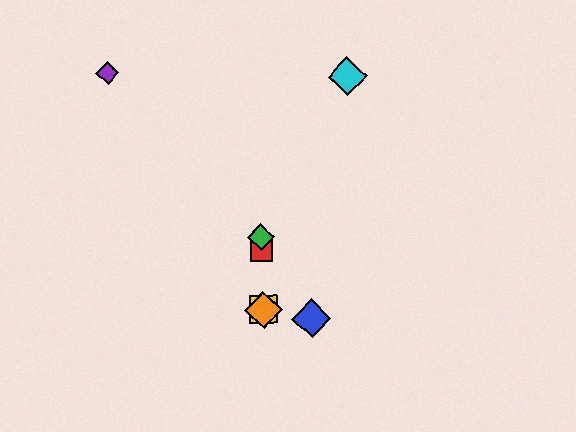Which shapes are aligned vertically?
The red square, the green diamond, the yellow square, the orange diamond are aligned vertically.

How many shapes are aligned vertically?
4 shapes (the red square, the green diamond, the yellow square, the orange diamond) are aligned vertically.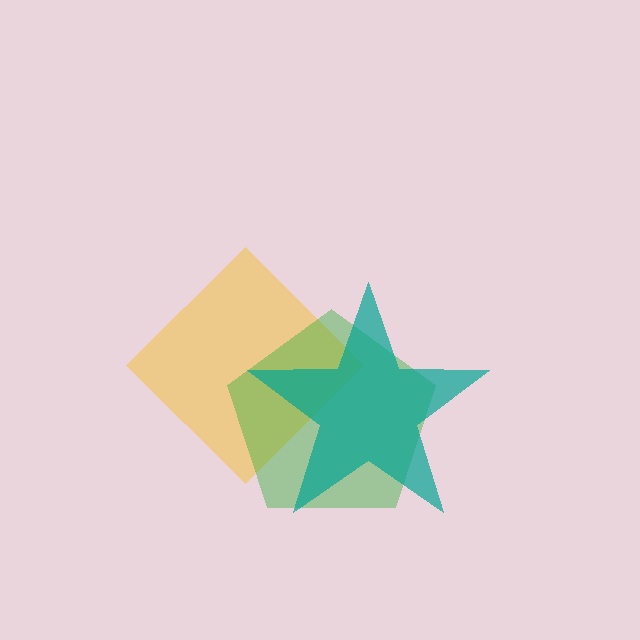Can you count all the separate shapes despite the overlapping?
Yes, there are 3 separate shapes.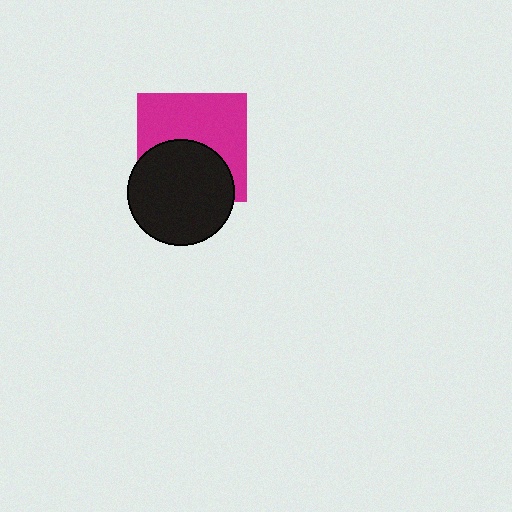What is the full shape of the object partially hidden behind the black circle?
The partially hidden object is a magenta square.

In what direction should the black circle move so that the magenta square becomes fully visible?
The black circle should move down. That is the shortest direction to clear the overlap and leave the magenta square fully visible.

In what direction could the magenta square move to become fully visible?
The magenta square could move up. That would shift it out from behind the black circle entirely.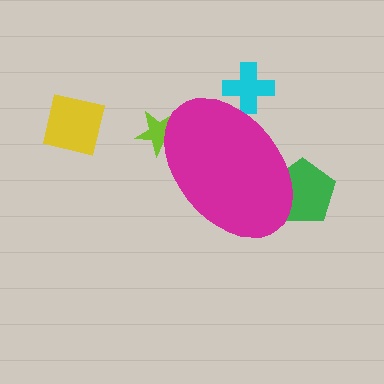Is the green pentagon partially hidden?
Yes, the green pentagon is partially hidden behind the magenta ellipse.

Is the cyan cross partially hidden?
Yes, the cyan cross is partially hidden behind the magenta ellipse.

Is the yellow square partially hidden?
No, the yellow square is fully visible.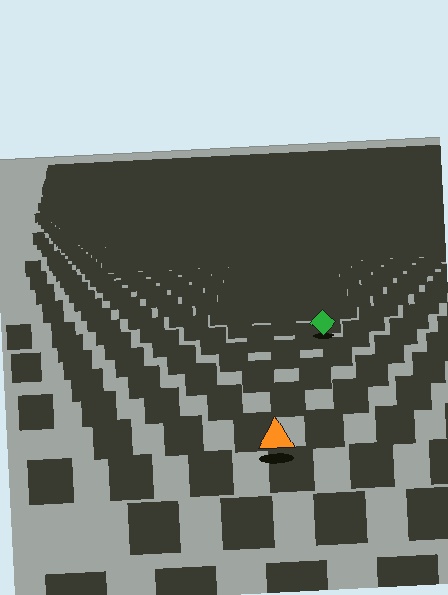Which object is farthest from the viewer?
The green diamond is farthest from the viewer. It appears smaller and the ground texture around it is denser.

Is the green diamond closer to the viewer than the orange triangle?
No. The orange triangle is closer — you can tell from the texture gradient: the ground texture is coarser near it.